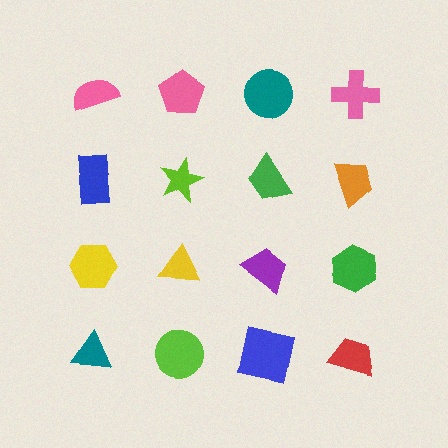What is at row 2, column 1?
A blue rectangle.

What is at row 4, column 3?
A blue square.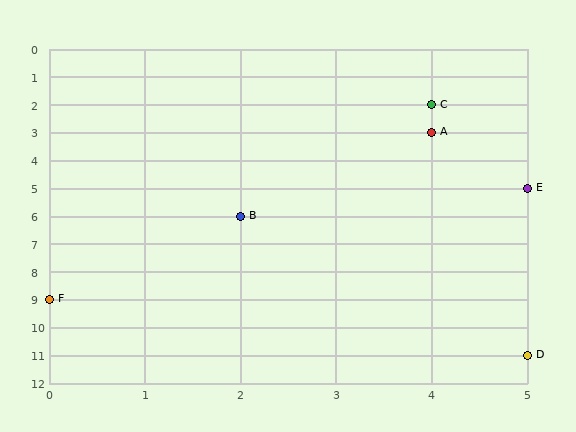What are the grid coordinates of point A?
Point A is at grid coordinates (4, 3).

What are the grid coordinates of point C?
Point C is at grid coordinates (4, 2).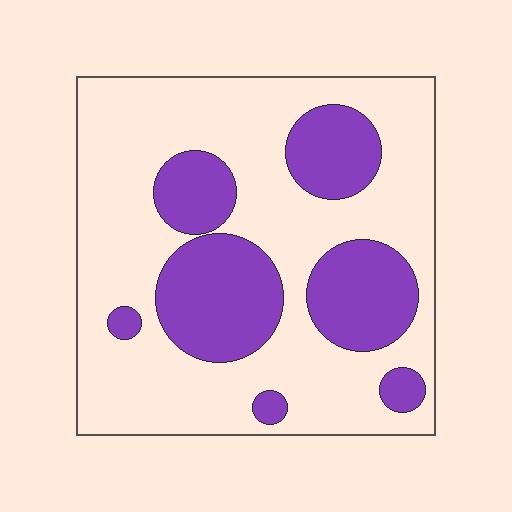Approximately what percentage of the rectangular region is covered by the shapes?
Approximately 30%.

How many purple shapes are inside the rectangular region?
7.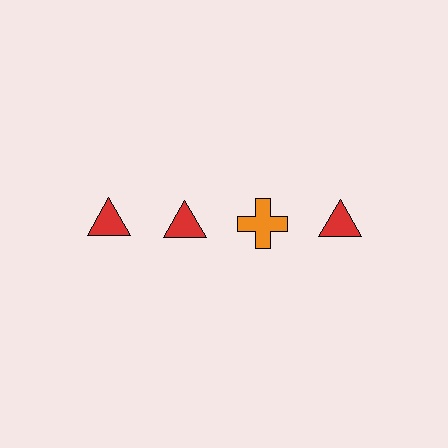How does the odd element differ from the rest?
It differs in both color (orange instead of red) and shape (cross instead of triangle).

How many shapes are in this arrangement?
There are 4 shapes arranged in a grid pattern.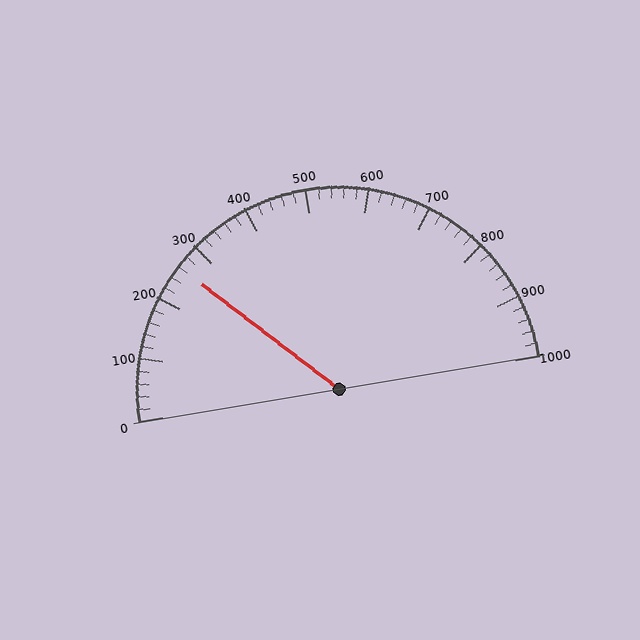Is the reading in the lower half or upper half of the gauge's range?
The reading is in the lower half of the range (0 to 1000).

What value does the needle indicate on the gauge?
The needle indicates approximately 260.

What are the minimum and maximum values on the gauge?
The gauge ranges from 0 to 1000.